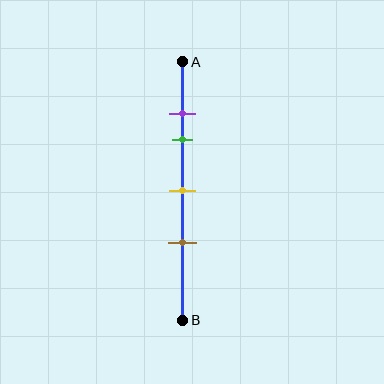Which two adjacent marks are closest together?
The purple and green marks are the closest adjacent pair.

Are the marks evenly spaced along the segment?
No, the marks are not evenly spaced.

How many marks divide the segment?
There are 4 marks dividing the segment.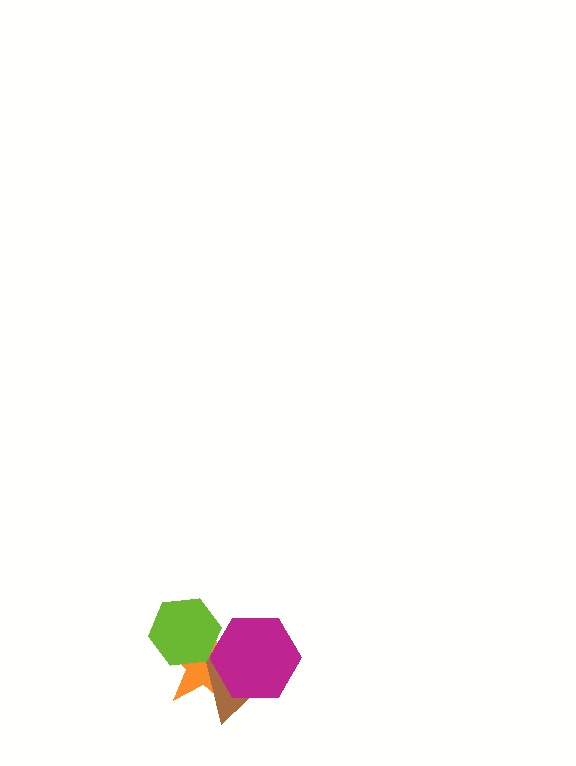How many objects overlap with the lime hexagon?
1 object overlaps with the lime hexagon.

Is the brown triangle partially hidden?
Yes, it is partially covered by another shape.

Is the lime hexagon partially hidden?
No, no other shape covers it.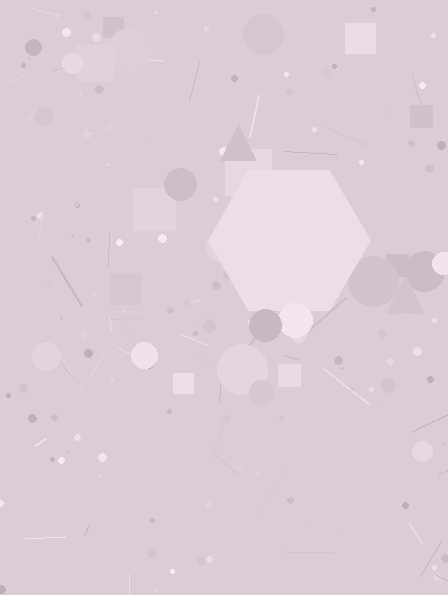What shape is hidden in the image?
A hexagon is hidden in the image.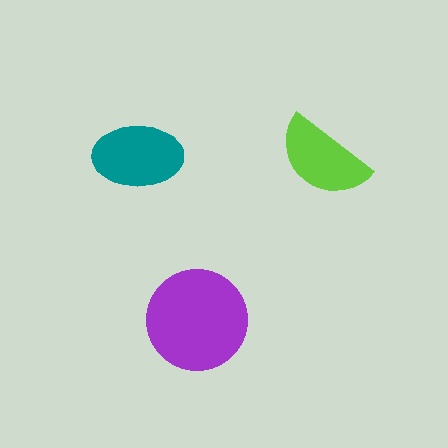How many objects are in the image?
There are 3 objects in the image.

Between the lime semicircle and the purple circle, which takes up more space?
The purple circle.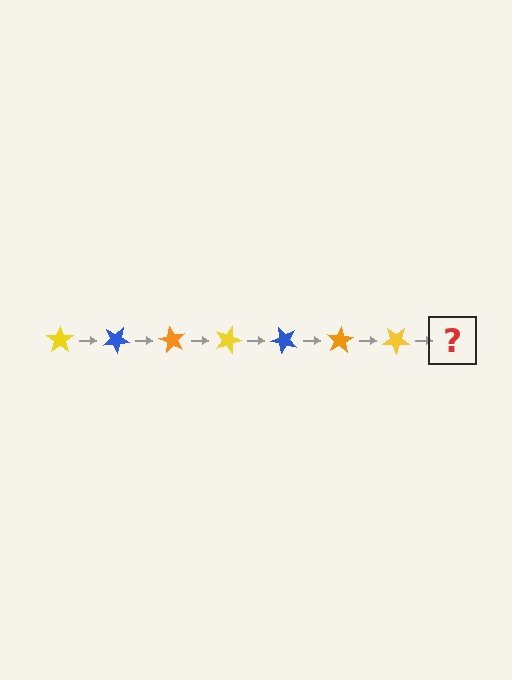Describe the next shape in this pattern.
It should be a blue star, rotated 210 degrees from the start.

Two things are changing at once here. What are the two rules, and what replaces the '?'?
The two rules are that it rotates 30 degrees each step and the color cycles through yellow, blue, and orange. The '?' should be a blue star, rotated 210 degrees from the start.